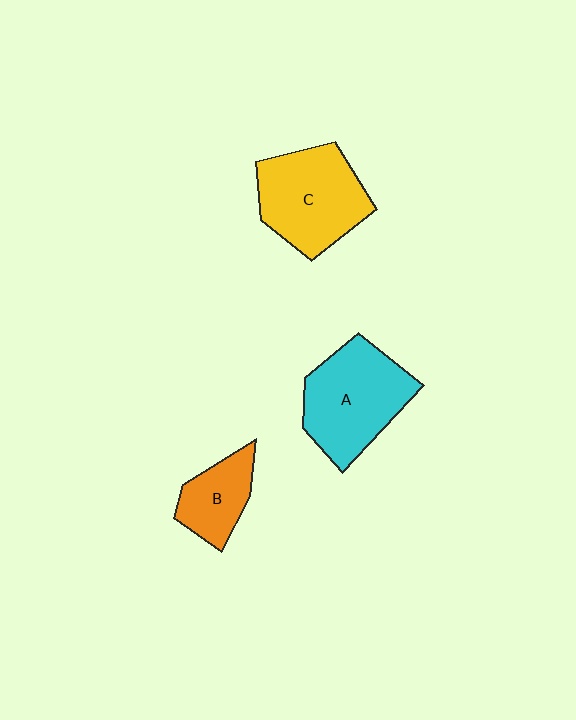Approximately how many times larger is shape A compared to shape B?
Approximately 1.9 times.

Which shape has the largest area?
Shape A (cyan).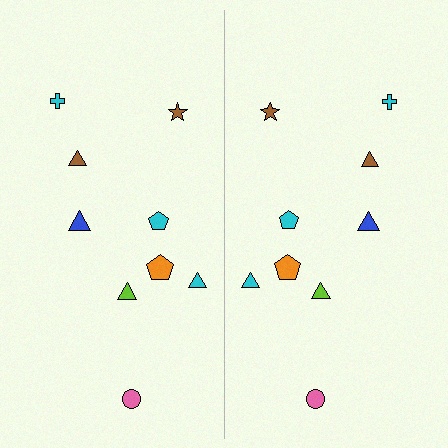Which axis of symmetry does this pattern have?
The pattern has a vertical axis of symmetry running through the center of the image.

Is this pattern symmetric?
Yes, this pattern has bilateral (reflection) symmetry.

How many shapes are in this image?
There are 18 shapes in this image.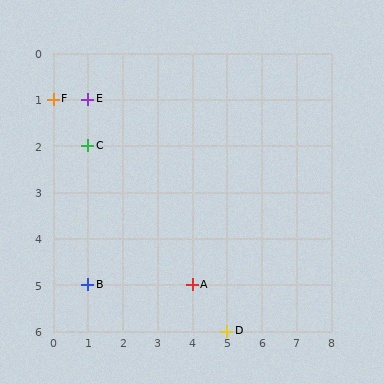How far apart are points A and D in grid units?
Points A and D are 1 column and 1 row apart (about 1.4 grid units diagonally).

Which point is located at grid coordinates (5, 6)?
Point D is at (5, 6).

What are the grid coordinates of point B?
Point B is at grid coordinates (1, 5).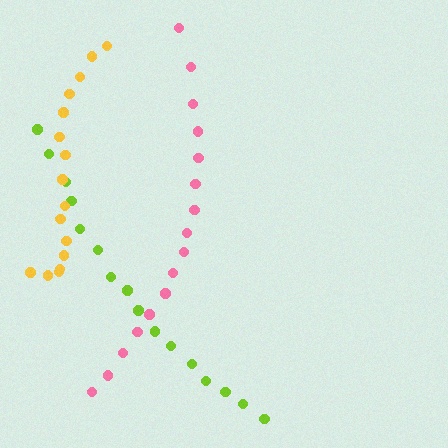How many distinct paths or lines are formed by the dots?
There are 3 distinct paths.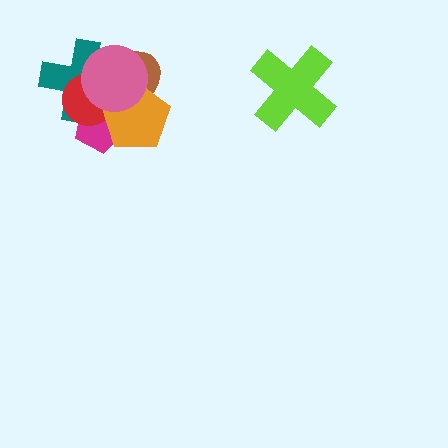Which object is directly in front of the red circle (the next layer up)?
The orange pentagon is directly in front of the red circle.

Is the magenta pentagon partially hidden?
Yes, it is partially covered by another shape.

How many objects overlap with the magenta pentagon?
5 objects overlap with the magenta pentagon.